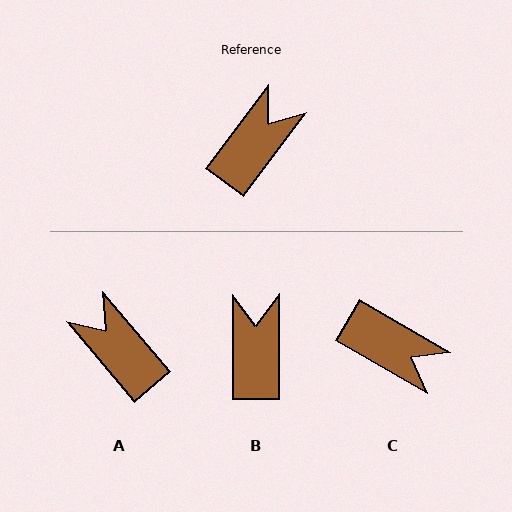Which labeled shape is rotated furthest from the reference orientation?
C, about 83 degrees away.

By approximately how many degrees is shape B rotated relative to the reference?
Approximately 37 degrees counter-clockwise.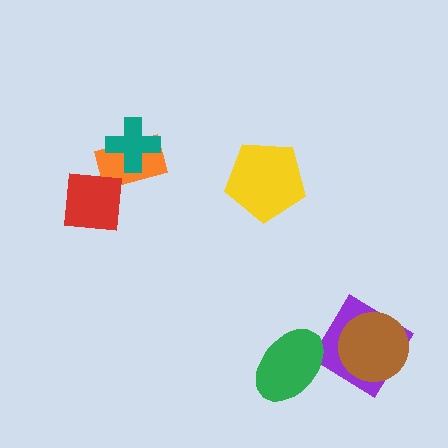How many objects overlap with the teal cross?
1 object overlaps with the teal cross.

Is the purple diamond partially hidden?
Yes, it is partially covered by another shape.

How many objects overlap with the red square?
0 objects overlap with the red square.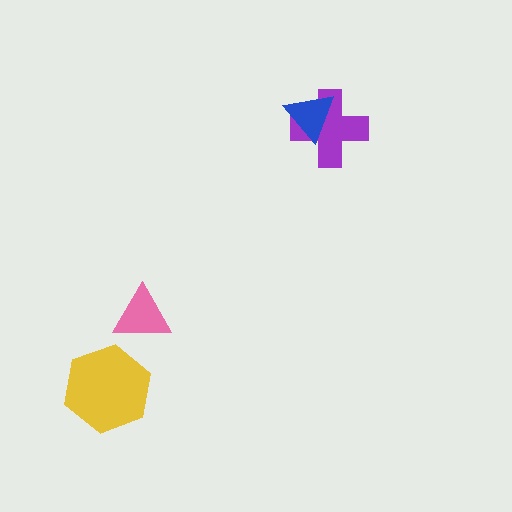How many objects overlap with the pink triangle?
0 objects overlap with the pink triangle.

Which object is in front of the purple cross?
The blue triangle is in front of the purple cross.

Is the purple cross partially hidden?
Yes, it is partially covered by another shape.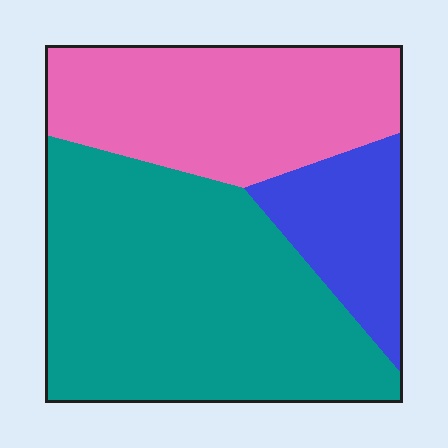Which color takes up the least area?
Blue, at roughly 15%.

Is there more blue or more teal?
Teal.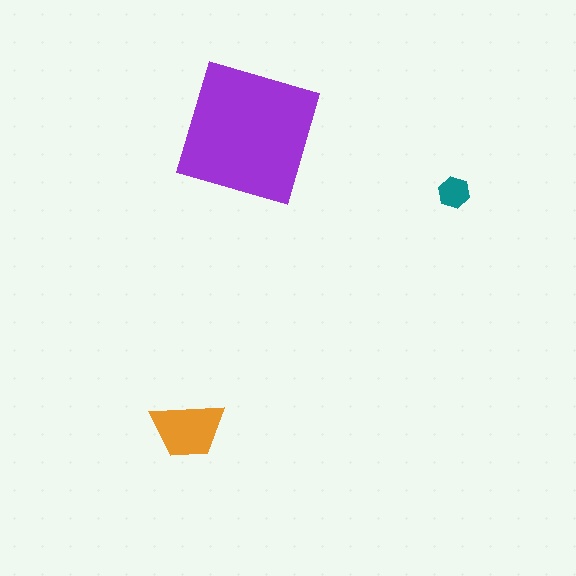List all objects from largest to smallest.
The purple square, the orange trapezoid, the teal hexagon.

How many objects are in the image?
There are 3 objects in the image.